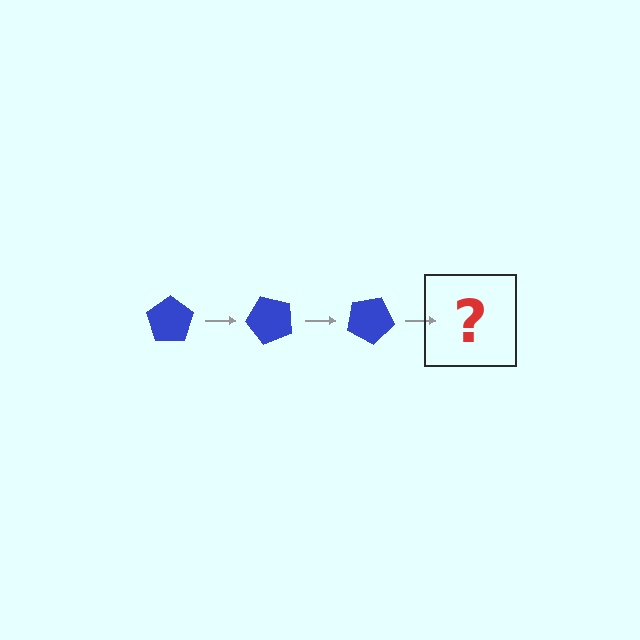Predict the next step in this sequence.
The next step is a blue pentagon rotated 150 degrees.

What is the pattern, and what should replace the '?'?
The pattern is that the pentagon rotates 50 degrees each step. The '?' should be a blue pentagon rotated 150 degrees.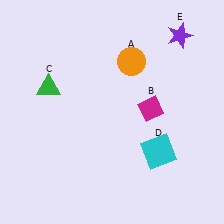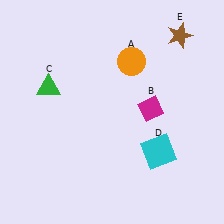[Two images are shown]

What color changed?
The star (E) changed from purple in Image 1 to brown in Image 2.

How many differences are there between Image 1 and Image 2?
There is 1 difference between the two images.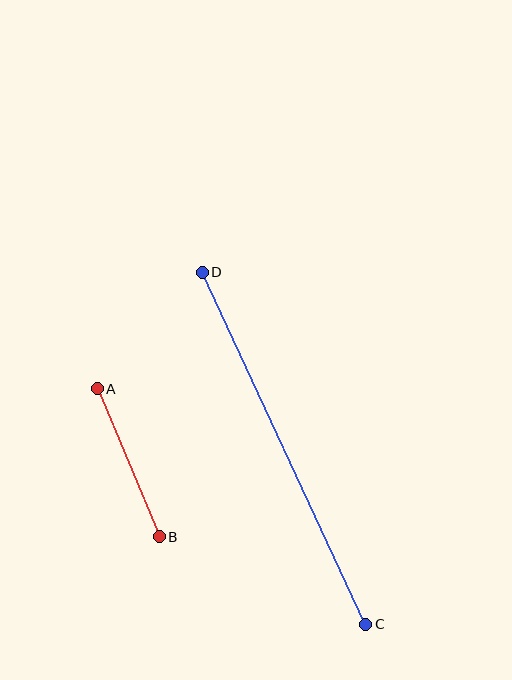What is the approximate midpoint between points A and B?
The midpoint is at approximately (128, 463) pixels.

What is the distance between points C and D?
The distance is approximately 388 pixels.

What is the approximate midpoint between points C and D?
The midpoint is at approximately (284, 448) pixels.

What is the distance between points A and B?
The distance is approximately 160 pixels.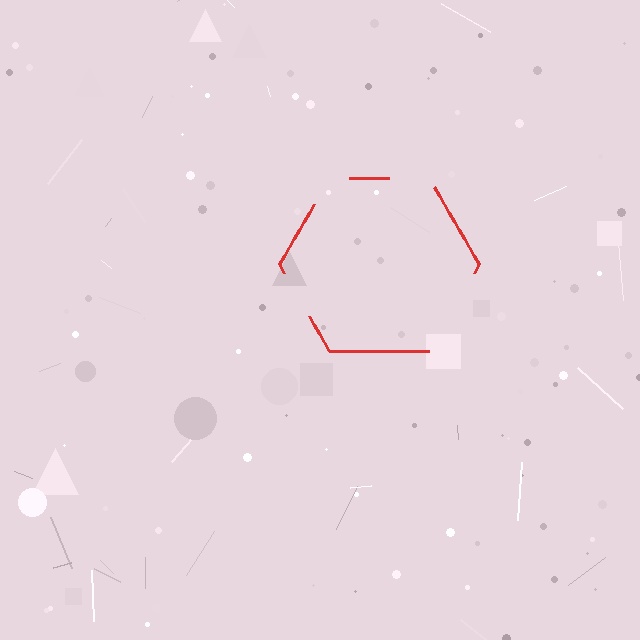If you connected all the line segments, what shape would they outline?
They would outline a hexagon.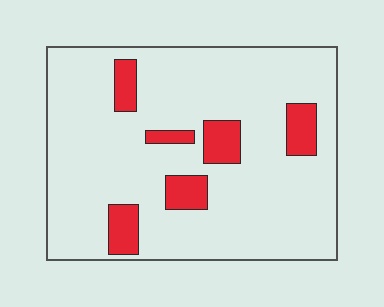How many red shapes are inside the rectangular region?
6.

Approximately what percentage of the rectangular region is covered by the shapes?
Approximately 15%.